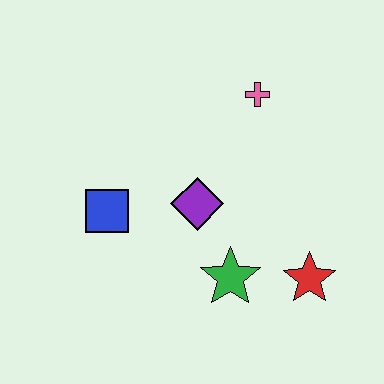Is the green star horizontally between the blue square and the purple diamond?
No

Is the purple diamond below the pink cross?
Yes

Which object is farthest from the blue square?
The red star is farthest from the blue square.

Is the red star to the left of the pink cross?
No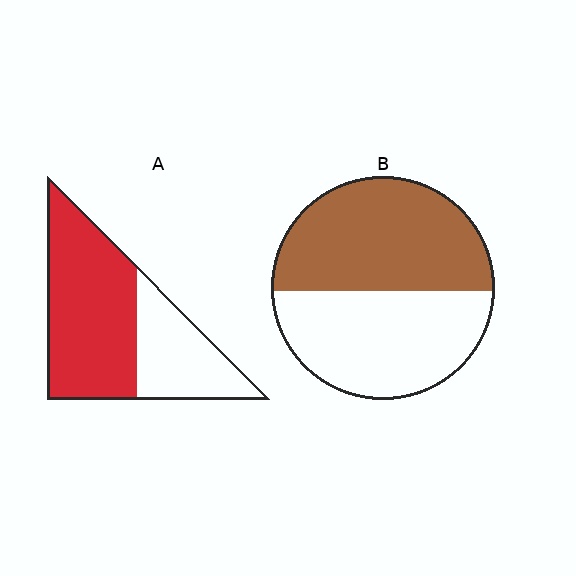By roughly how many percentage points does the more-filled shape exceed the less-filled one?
By roughly 15 percentage points (A over B).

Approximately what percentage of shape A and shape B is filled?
A is approximately 65% and B is approximately 50%.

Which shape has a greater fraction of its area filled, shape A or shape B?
Shape A.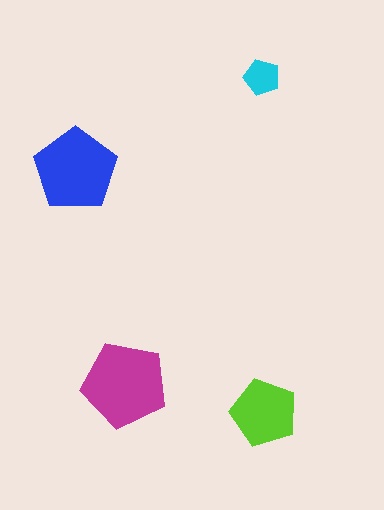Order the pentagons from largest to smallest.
the magenta one, the blue one, the lime one, the cyan one.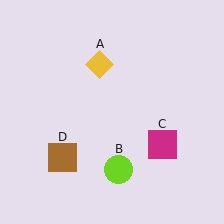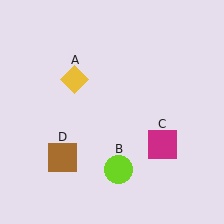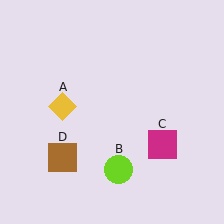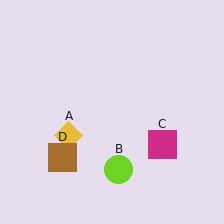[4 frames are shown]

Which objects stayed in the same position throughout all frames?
Lime circle (object B) and magenta square (object C) and brown square (object D) remained stationary.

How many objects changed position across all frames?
1 object changed position: yellow diamond (object A).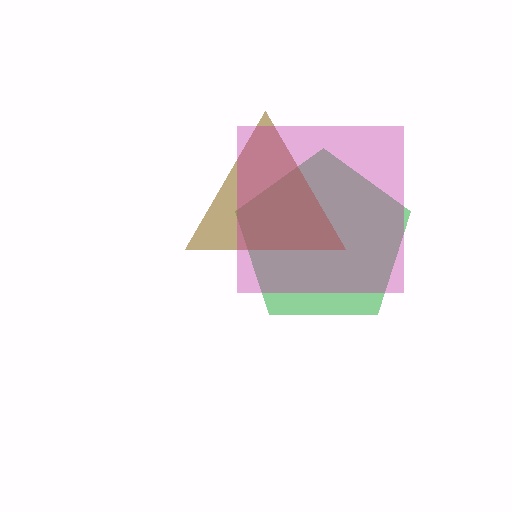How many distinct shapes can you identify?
There are 3 distinct shapes: a green pentagon, a brown triangle, a magenta square.